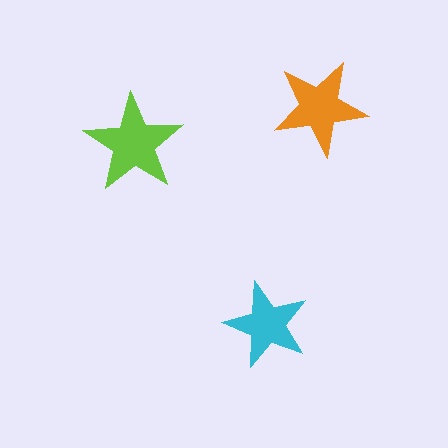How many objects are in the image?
There are 3 objects in the image.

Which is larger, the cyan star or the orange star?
The orange one.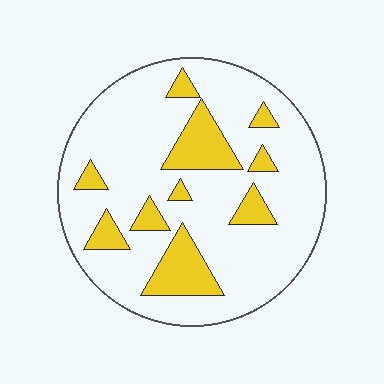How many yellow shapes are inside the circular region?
10.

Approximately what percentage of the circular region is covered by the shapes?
Approximately 20%.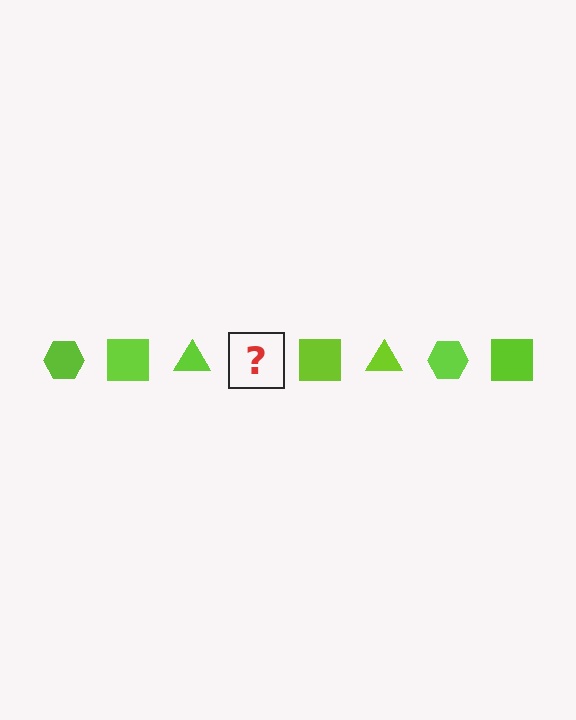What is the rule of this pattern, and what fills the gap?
The rule is that the pattern cycles through hexagon, square, triangle shapes in lime. The gap should be filled with a lime hexagon.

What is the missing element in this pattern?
The missing element is a lime hexagon.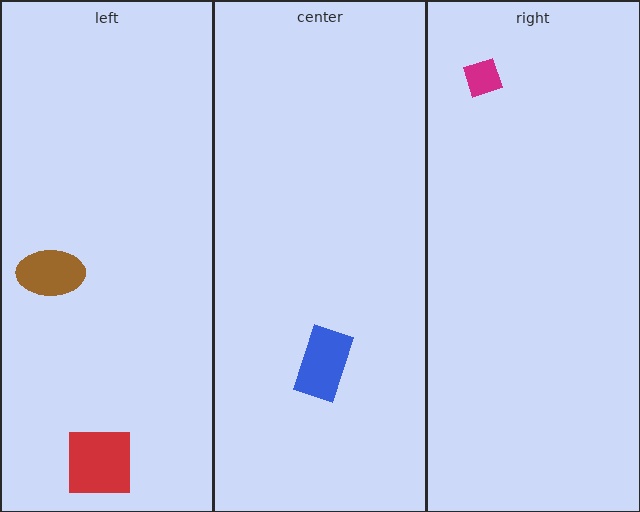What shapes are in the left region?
The red square, the brown ellipse.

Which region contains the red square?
The left region.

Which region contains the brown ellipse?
The left region.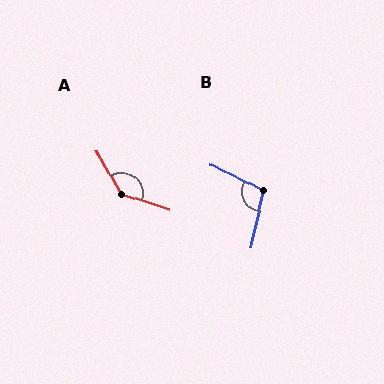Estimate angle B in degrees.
Approximately 104 degrees.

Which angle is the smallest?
B, at approximately 104 degrees.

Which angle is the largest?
A, at approximately 138 degrees.